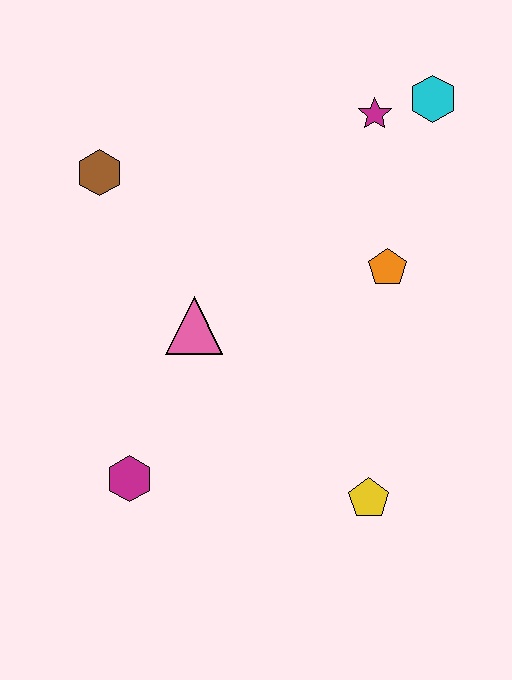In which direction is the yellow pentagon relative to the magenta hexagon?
The yellow pentagon is to the right of the magenta hexagon.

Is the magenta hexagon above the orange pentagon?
No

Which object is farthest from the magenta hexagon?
The cyan hexagon is farthest from the magenta hexagon.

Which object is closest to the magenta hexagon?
The pink triangle is closest to the magenta hexagon.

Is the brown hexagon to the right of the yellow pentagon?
No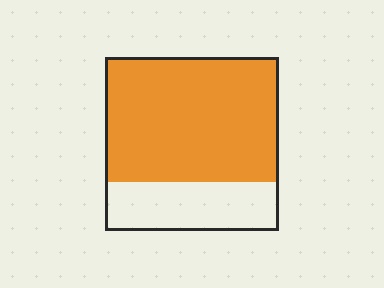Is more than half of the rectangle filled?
Yes.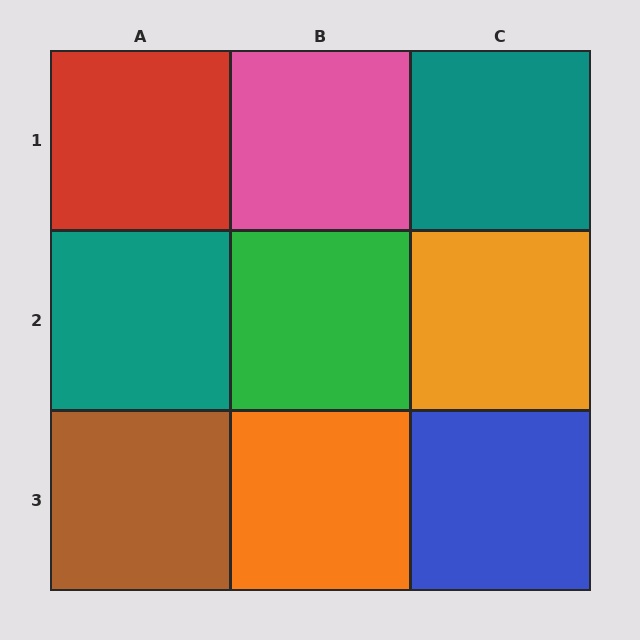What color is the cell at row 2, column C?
Orange.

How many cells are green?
1 cell is green.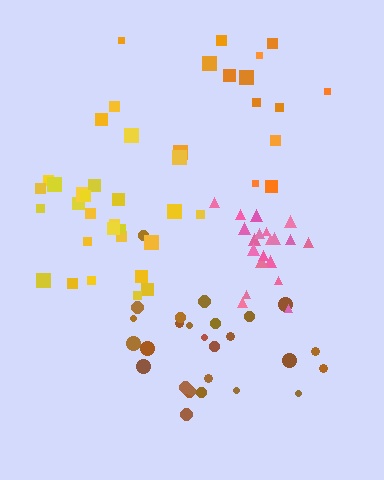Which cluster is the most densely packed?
Pink.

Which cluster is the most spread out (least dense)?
Orange.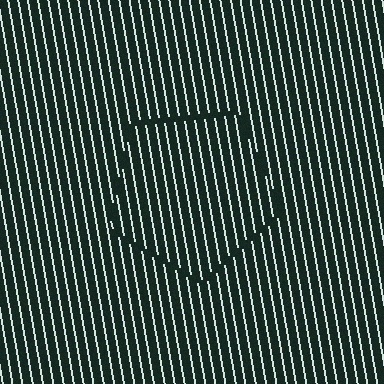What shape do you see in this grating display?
An illusory pentagon. The interior of the shape contains the same grating, shifted by half a period — the contour is defined by the phase discontinuity where line-ends from the inner and outer gratings abut.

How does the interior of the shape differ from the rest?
The interior of the shape contains the same grating, shifted by half a period — the contour is defined by the phase discontinuity where line-ends from the inner and outer gratings abut.